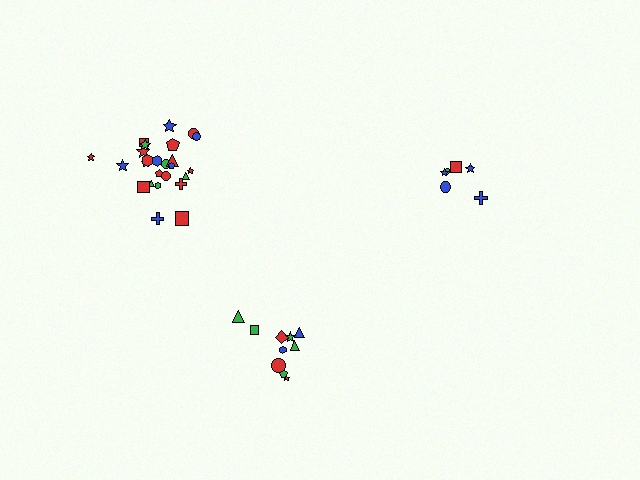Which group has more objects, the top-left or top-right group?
The top-left group.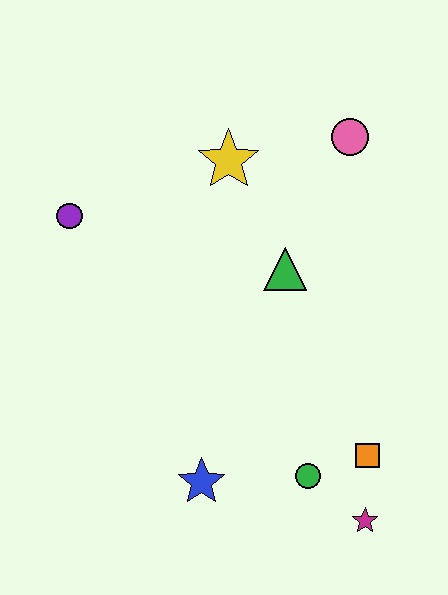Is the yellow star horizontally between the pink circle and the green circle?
No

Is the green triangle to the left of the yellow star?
No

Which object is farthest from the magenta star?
The purple circle is farthest from the magenta star.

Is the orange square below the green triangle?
Yes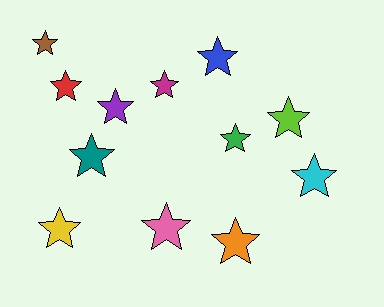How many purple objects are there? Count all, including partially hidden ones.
There is 1 purple object.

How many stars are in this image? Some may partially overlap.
There are 12 stars.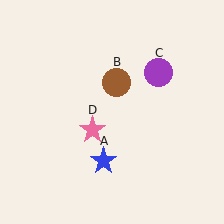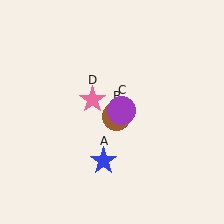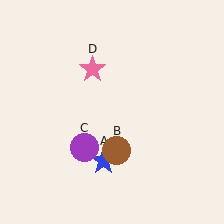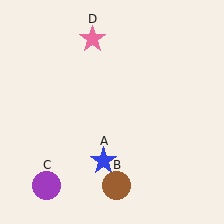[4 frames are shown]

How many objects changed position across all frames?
3 objects changed position: brown circle (object B), purple circle (object C), pink star (object D).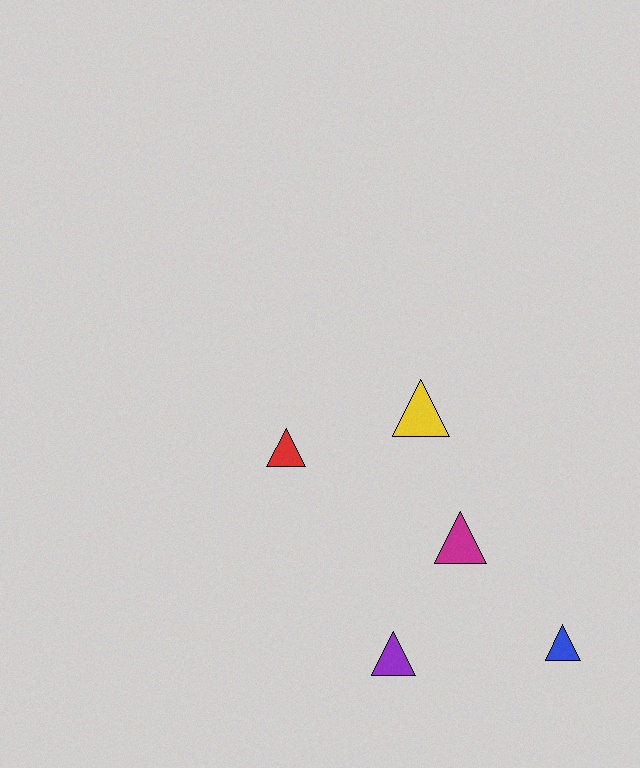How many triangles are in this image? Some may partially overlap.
There are 5 triangles.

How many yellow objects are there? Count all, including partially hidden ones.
There is 1 yellow object.